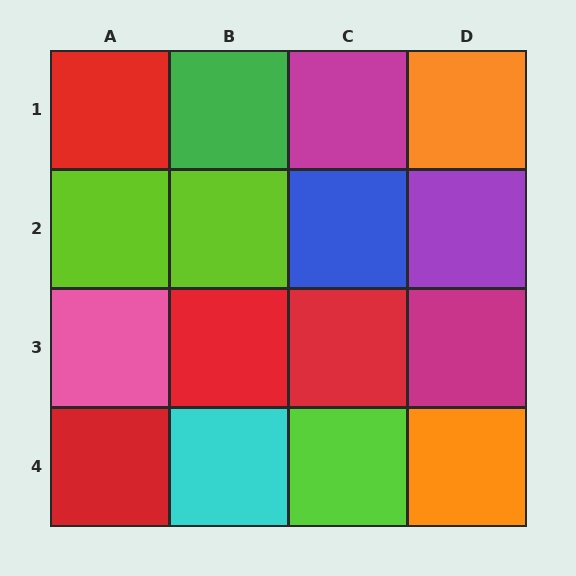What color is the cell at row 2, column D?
Purple.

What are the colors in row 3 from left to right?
Pink, red, red, magenta.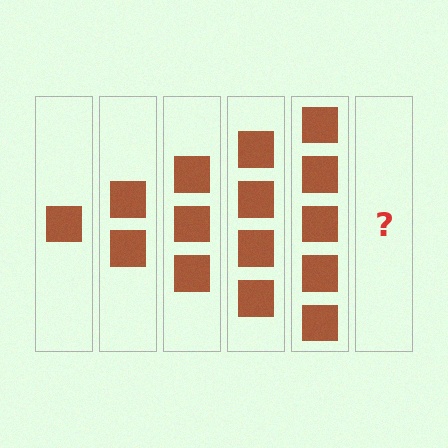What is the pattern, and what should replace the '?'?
The pattern is that each step adds one more square. The '?' should be 6 squares.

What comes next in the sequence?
The next element should be 6 squares.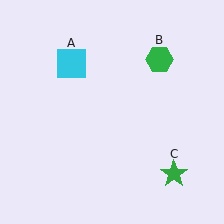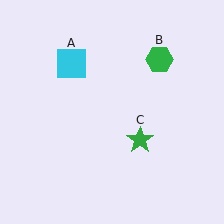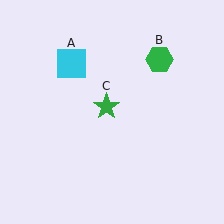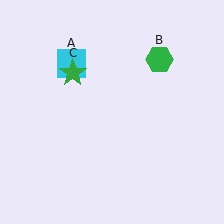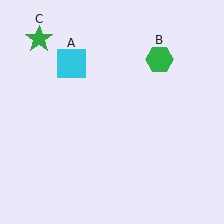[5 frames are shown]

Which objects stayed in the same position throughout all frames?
Cyan square (object A) and green hexagon (object B) remained stationary.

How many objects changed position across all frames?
1 object changed position: green star (object C).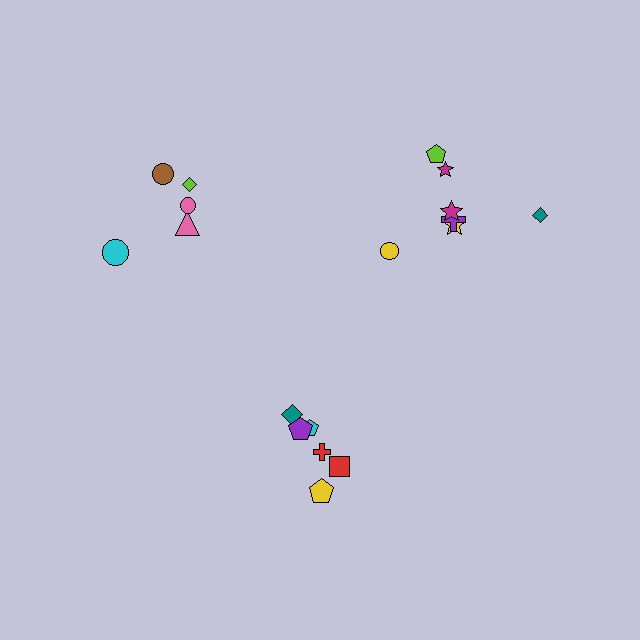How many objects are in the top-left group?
There are 5 objects.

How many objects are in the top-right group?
There are 7 objects.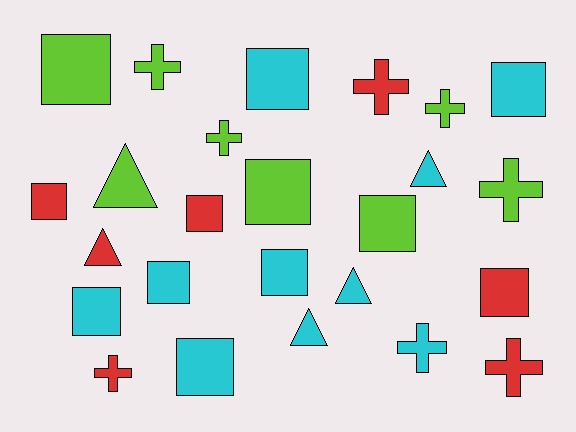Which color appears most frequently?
Cyan, with 10 objects.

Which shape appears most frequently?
Square, with 12 objects.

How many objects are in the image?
There are 25 objects.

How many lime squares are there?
There are 3 lime squares.